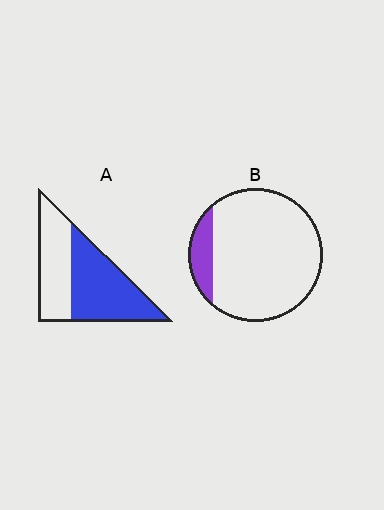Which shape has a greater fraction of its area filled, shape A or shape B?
Shape A.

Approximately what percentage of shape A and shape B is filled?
A is approximately 55% and B is approximately 15%.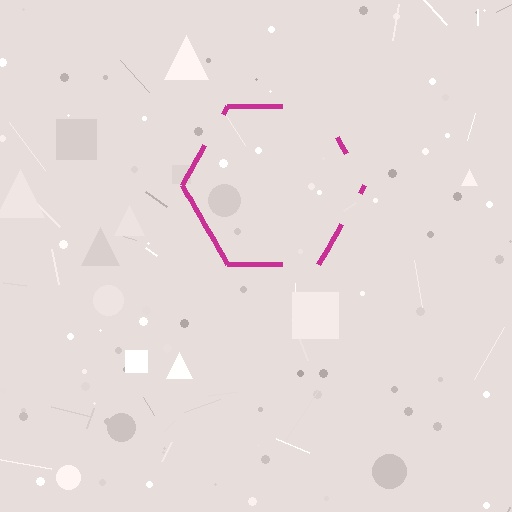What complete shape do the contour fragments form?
The contour fragments form a hexagon.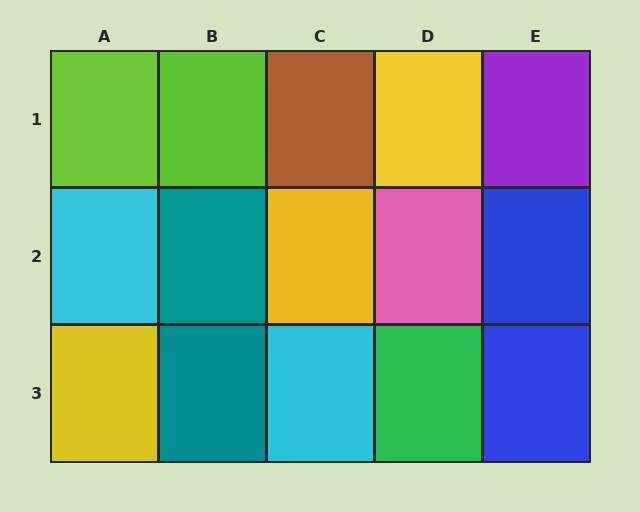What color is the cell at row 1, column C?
Brown.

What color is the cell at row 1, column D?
Yellow.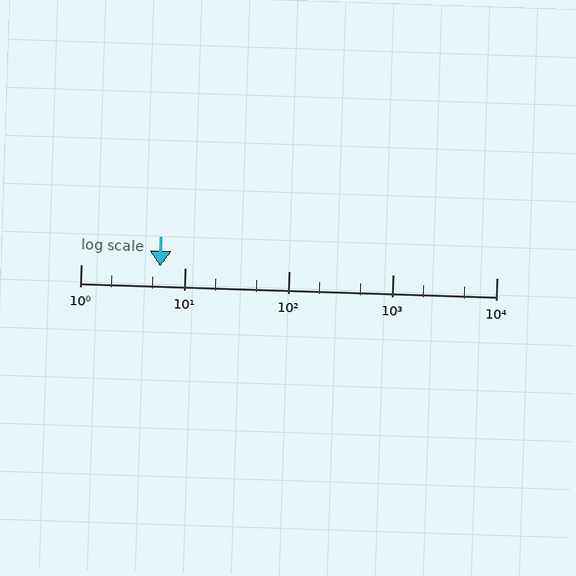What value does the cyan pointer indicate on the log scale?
The pointer indicates approximately 5.8.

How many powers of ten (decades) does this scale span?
The scale spans 4 decades, from 1 to 10000.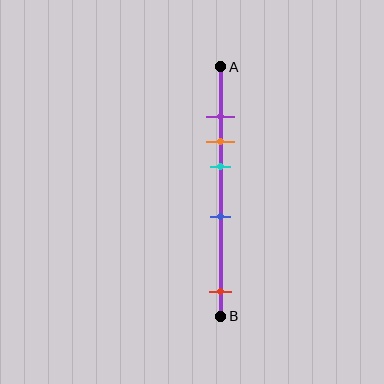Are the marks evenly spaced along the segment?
No, the marks are not evenly spaced.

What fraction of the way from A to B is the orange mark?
The orange mark is approximately 30% (0.3) of the way from A to B.